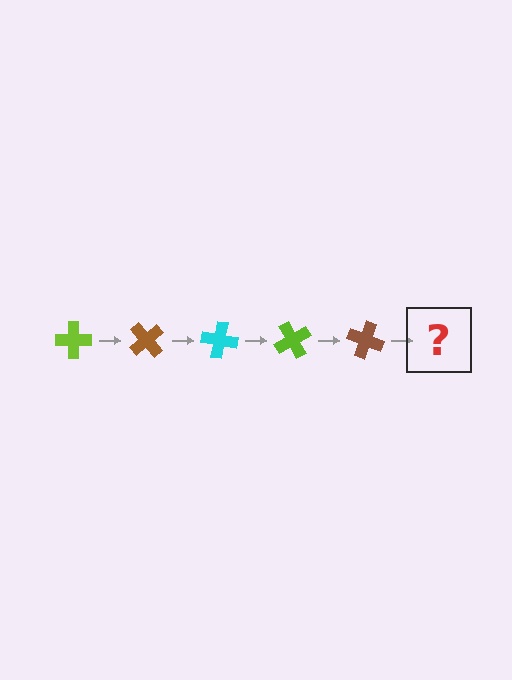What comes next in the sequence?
The next element should be a cyan cross, rotated 250 degrees from the start.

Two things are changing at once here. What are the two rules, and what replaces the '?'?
The two rules are that it rotates 50 degrees each step and the color cycles through lime, brown, and cyan. The '?' should be a cyan cross, rotated 250 degrees from the start.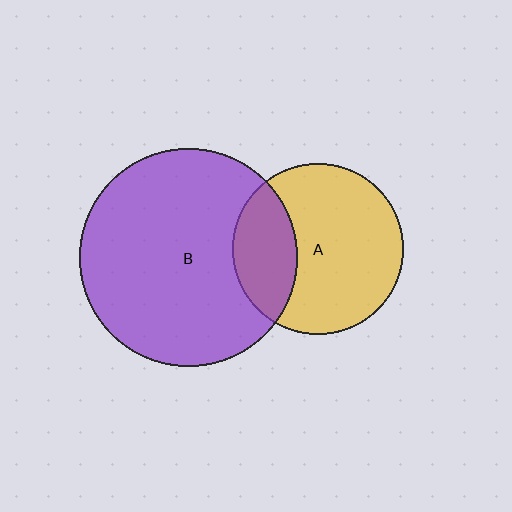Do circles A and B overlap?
Yes.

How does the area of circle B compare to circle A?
Approximately 1.6 times.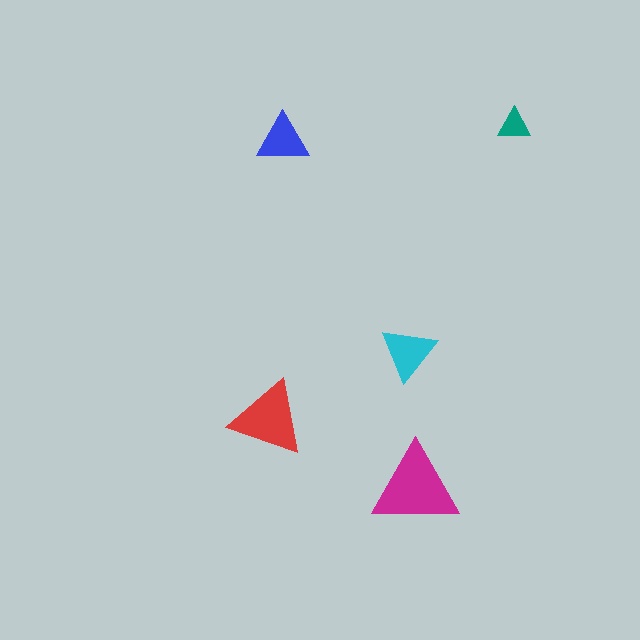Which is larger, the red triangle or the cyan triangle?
The red one.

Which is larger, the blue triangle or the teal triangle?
The blue one.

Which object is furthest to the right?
The teal triangle is rightmost.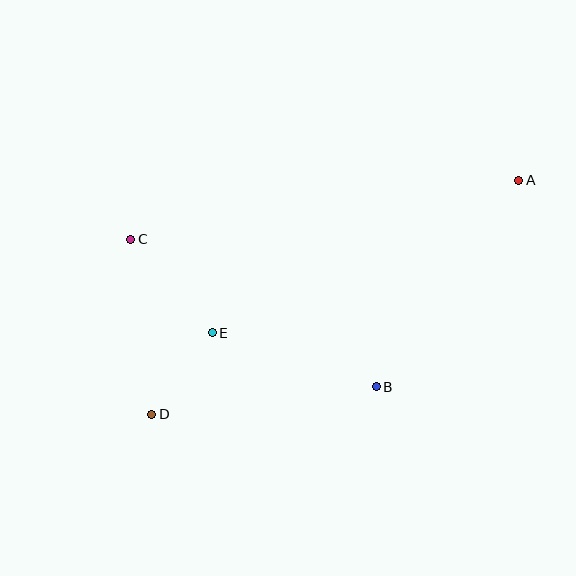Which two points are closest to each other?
Points D and E are closest to each other.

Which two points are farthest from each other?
Points A and D are farthest from each other.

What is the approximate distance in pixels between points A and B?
The distance between A and B is approximately 251 pixels.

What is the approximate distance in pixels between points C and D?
The distance between C and D is approximately 177 pixels.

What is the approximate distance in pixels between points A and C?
The distance between A and C is approximately 392 pixels.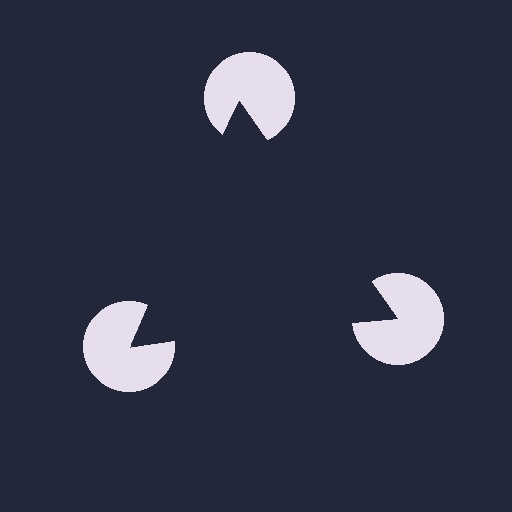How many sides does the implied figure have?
3 sides.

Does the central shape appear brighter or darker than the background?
It typically appears slightly darker than the background, even though no actual brightness change is drawn.